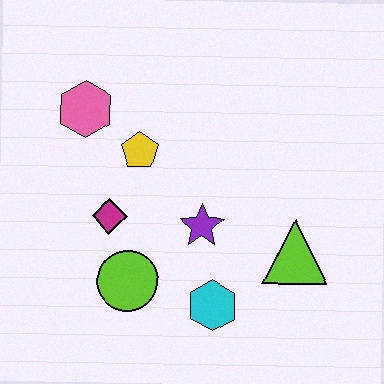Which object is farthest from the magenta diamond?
The lime triangle is farthest from the magenta diamond.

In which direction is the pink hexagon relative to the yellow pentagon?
The pink hexagon is to the left of the yellow pentagon.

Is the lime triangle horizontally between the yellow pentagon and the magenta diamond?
No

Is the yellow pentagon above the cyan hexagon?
Yes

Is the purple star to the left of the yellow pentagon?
No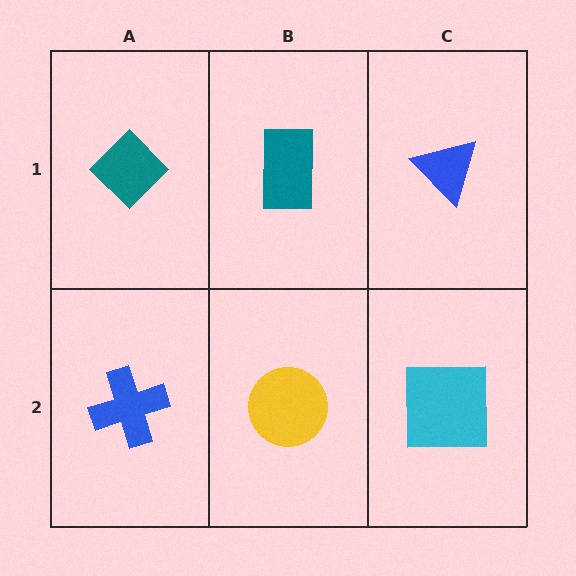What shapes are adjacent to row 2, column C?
A blue triangle (row 1, column C), a yellow circle (row 2, column B).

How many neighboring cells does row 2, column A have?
2.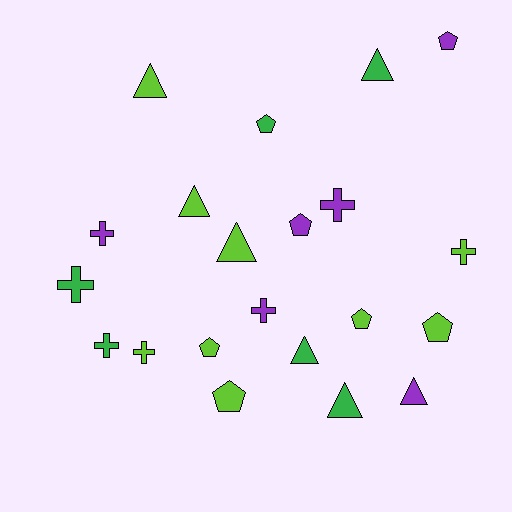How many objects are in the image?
There are 21 objects.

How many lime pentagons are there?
There are 4 lime pentagons.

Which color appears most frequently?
Lime, with 9 objects.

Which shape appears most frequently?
Triangle, with 7 objects.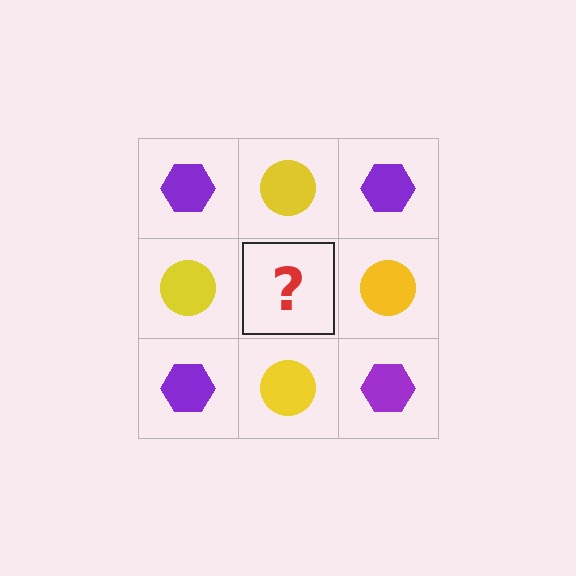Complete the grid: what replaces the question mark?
The question mark should be replaced with a purple hexagon.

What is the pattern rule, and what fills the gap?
The rule is that it alternates purple hexagon and yellow circle in a checkerboard pattern. The gap should be filled with a purple hexagon.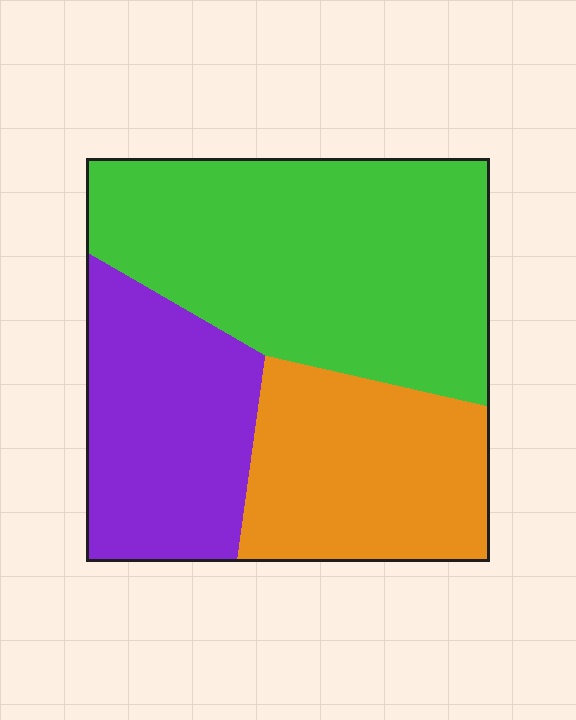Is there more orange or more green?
Green.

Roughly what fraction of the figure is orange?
Orange takes up between a sixth and a third of the figure.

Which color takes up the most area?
Green, at roughly 45%.